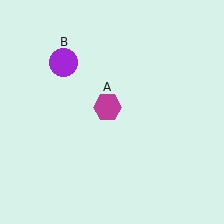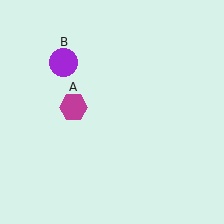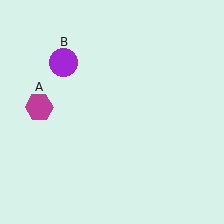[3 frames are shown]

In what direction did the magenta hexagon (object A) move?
The magenta hexagon (object A) moved left.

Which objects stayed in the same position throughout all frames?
Purple circle (object B) remained stationary.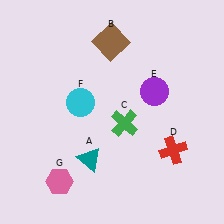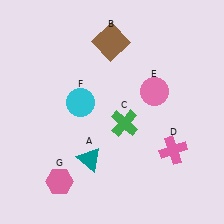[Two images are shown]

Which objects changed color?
D changed from red to pink. E changed from purple to pink.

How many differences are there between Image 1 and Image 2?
There are 2 differences between the two images.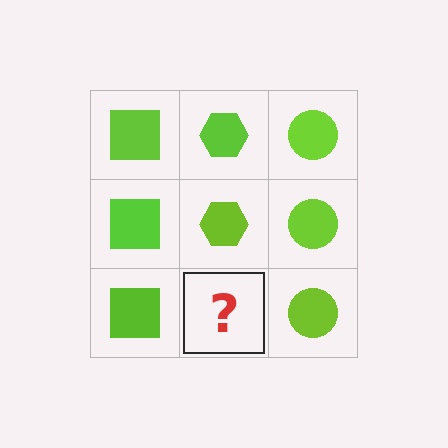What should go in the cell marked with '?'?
The missing cell should contain a lime hexagon.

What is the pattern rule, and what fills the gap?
The rule is that each column has a consistent shape. The gap should be filled with a lime hexagon.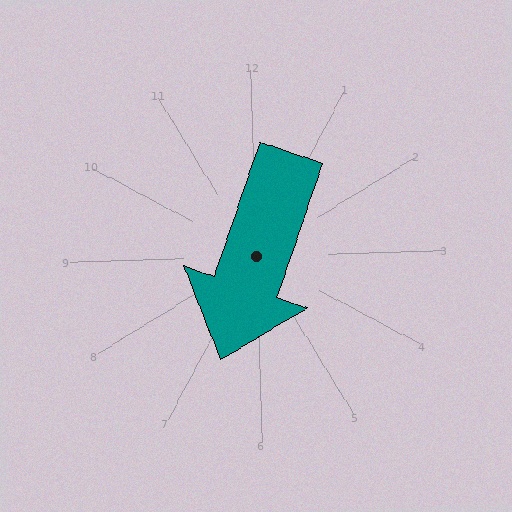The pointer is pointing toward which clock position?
Roughly 7 o'clock.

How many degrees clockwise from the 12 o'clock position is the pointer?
Approximately 201 degrees.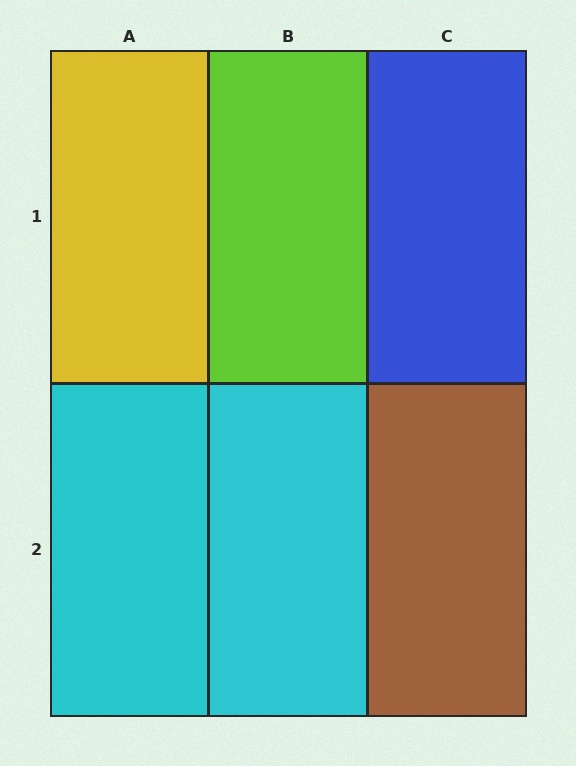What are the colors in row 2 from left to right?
Cyan, cyan, brown.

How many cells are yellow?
1 cell is yellow.